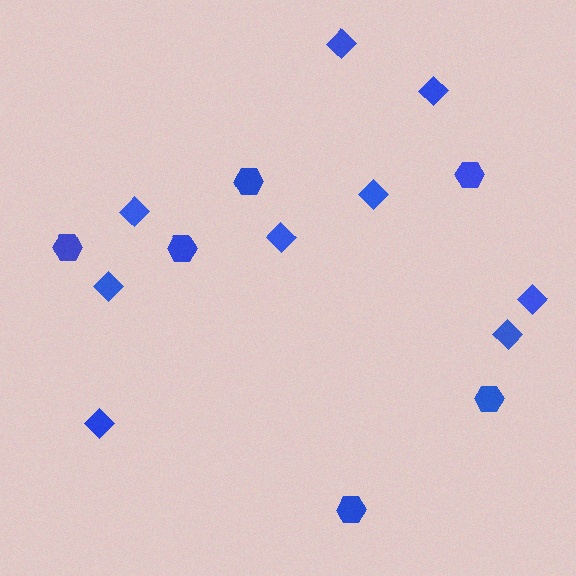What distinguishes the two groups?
There are 2 groups: one group of hexagons (6) and one group of diamonds (9).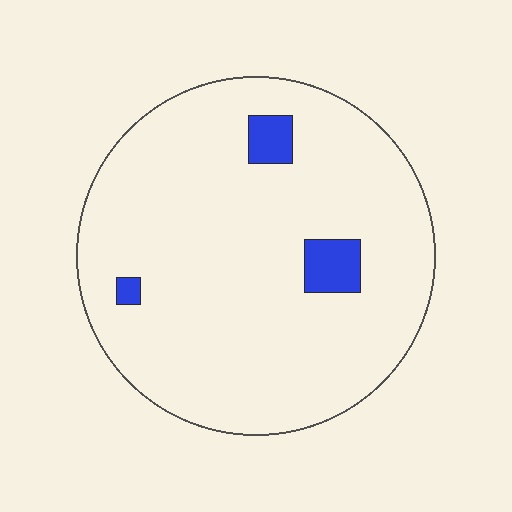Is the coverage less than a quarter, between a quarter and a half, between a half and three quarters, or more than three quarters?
Less than a quarter.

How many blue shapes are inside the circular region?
3.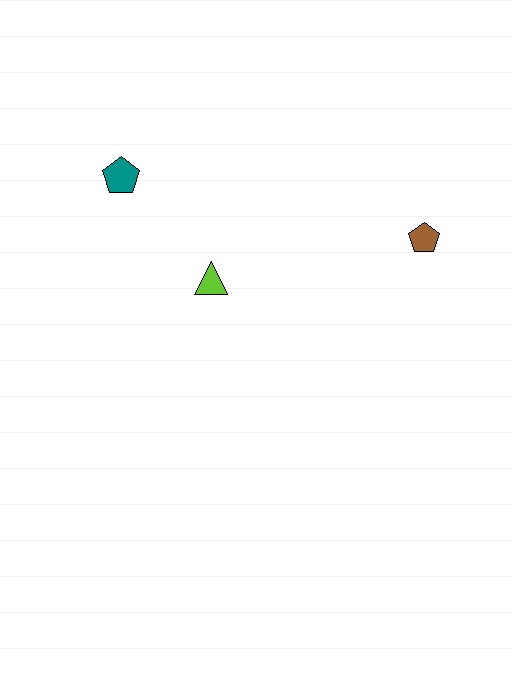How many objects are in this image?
There are 3 objects.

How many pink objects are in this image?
There are no pink objects.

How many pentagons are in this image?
There are 2 pentagons.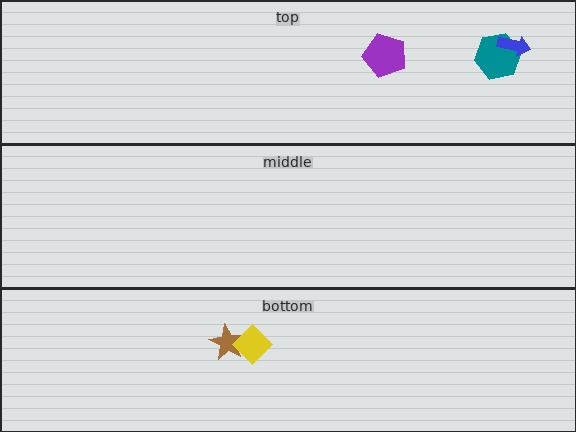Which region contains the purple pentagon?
The top region.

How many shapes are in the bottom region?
2.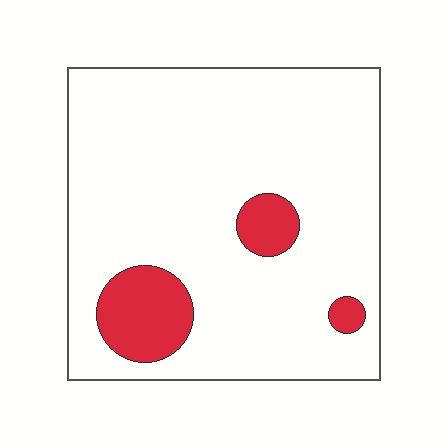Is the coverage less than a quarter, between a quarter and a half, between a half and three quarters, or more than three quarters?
Less than a quarter.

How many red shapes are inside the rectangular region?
3.